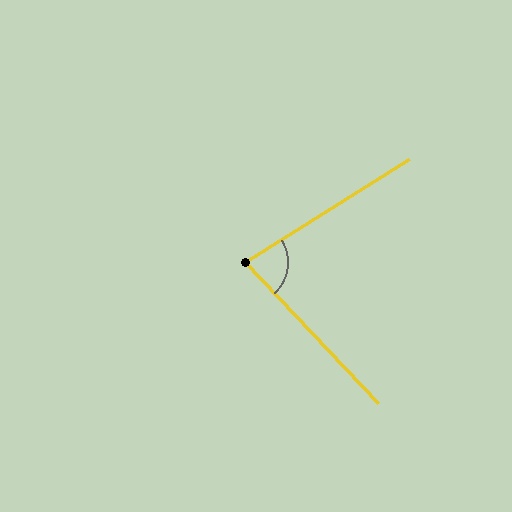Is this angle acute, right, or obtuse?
It is acute.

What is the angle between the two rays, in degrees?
Approximately 79 degrees.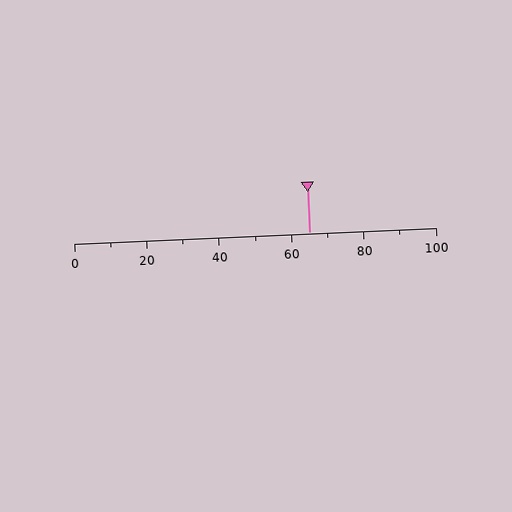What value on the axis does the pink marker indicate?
The marker indicates approximately 65.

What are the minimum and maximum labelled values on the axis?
The axis runs from 0 to 100.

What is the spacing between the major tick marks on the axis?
The major ticks are spaced 20 apart.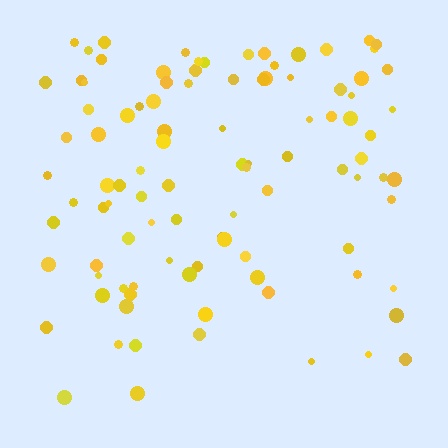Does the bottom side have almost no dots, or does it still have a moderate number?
Still a moderate number, just noticeably fewer than the top.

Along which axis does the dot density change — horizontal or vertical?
Vertical.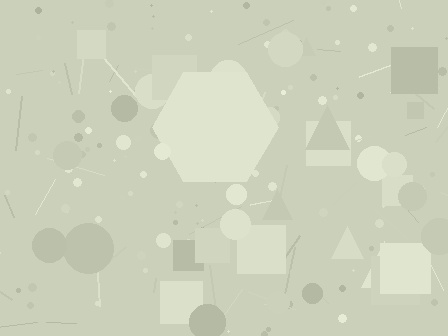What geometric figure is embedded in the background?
A hexagon is embedded in the background.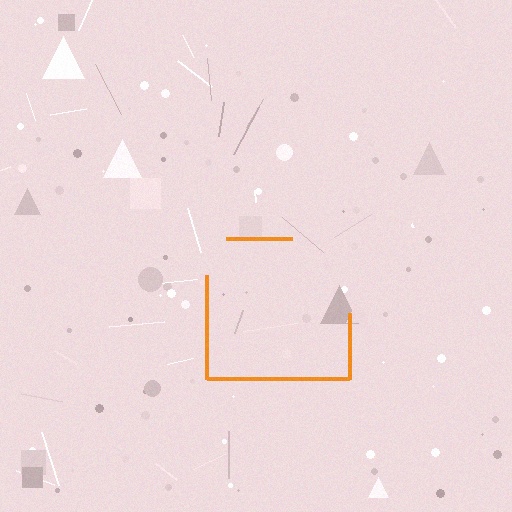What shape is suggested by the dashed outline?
The dashed outline suggests a square.